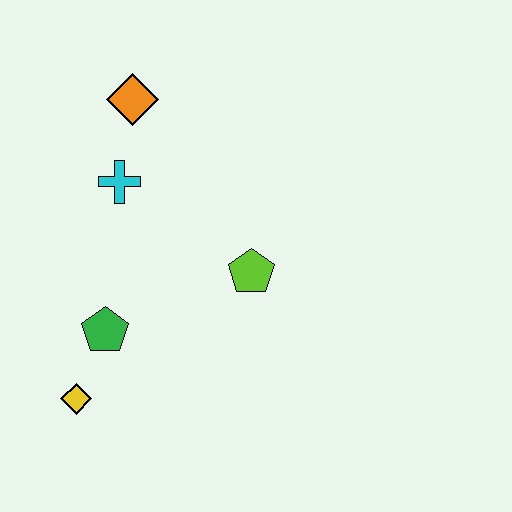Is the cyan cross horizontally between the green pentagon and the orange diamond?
Yes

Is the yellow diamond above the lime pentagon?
No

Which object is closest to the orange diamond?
The cyan cross is closest to the orange diamond.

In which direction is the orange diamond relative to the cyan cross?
The orange diamond is above the cyan cross.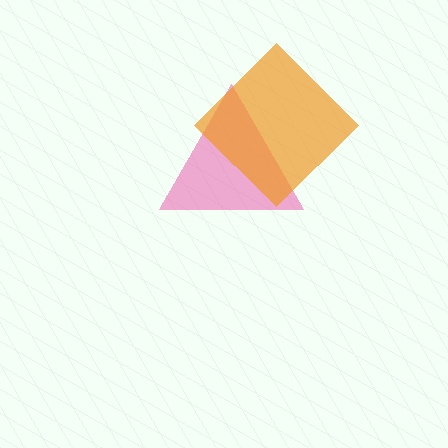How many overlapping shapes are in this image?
There are 2 overlapping shapes in the image.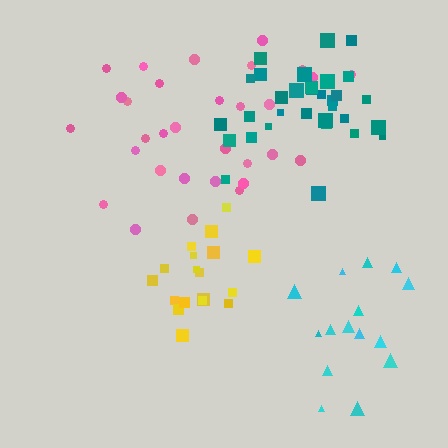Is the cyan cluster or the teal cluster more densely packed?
Teal.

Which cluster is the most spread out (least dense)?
Cyan.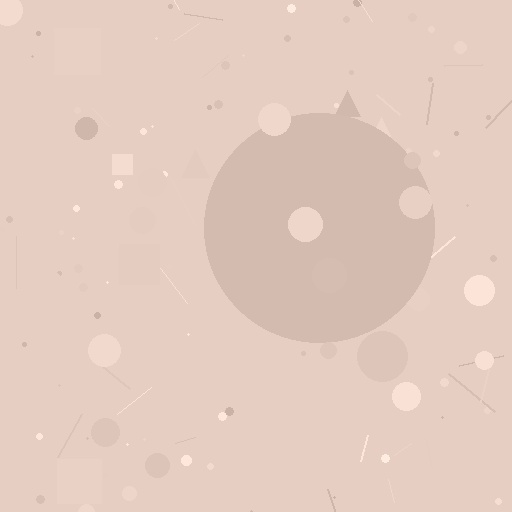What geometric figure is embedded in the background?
A circle is embedded in the background.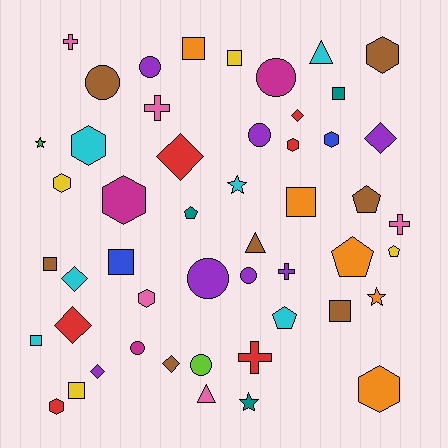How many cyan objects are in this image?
There are 6 cyan objects.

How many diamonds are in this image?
There are 7 diamonds.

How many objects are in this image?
There are 50 objects.